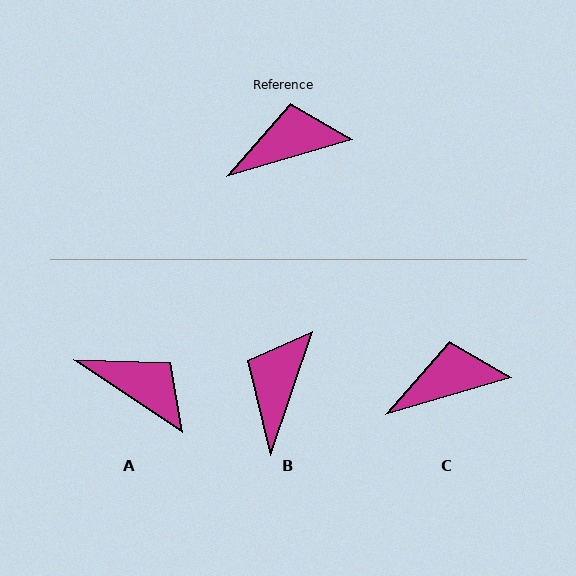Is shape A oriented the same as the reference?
No, it is off by about 50 degrees.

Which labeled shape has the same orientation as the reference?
C.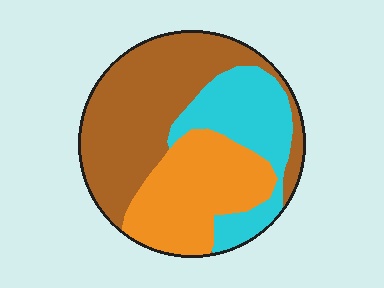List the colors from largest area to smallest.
From largest to smallest: brown, orange, cyan.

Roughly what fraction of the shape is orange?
Orange covers around 30% of the shape.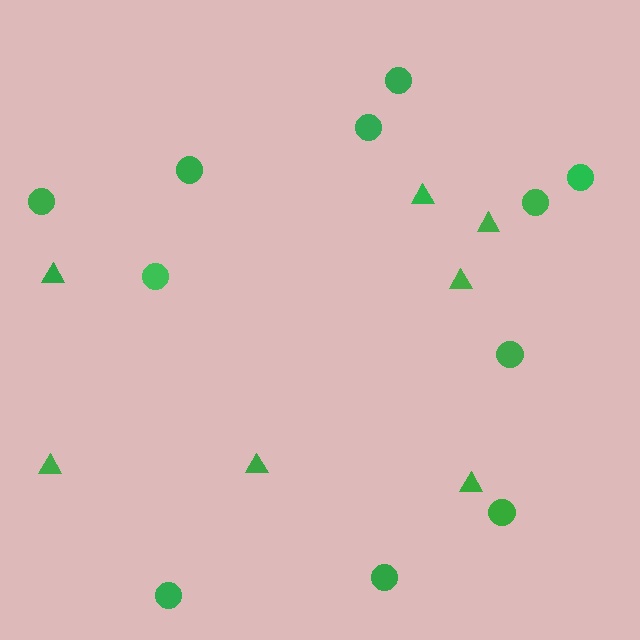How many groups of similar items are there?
There are 2 groups: one group of triangles (7) and one group of circles (11).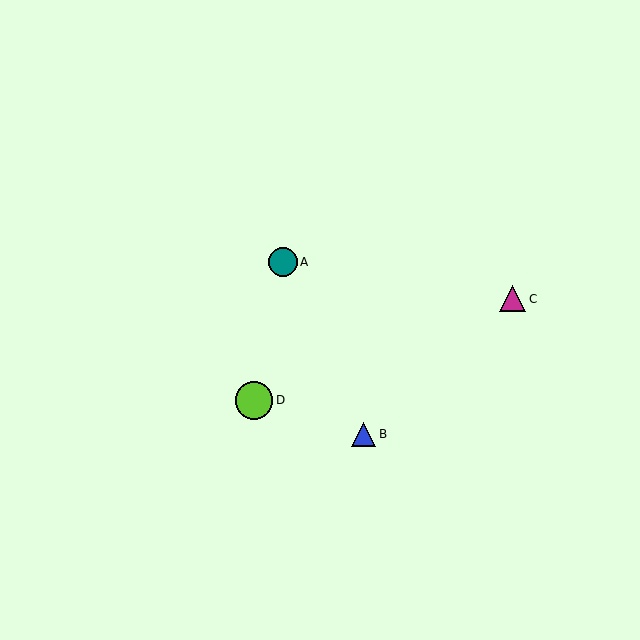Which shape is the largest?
The lime circle (labeled D) is the largest.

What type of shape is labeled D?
Shape D is a lime circle.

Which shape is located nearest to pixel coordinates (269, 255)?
The teal circle (labeled A) at (283, 262) is nearest to that location.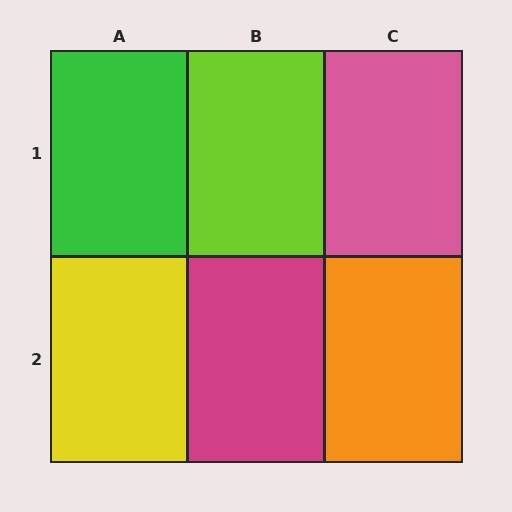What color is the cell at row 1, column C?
Pink.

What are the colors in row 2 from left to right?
Yellow, magenta, orange.